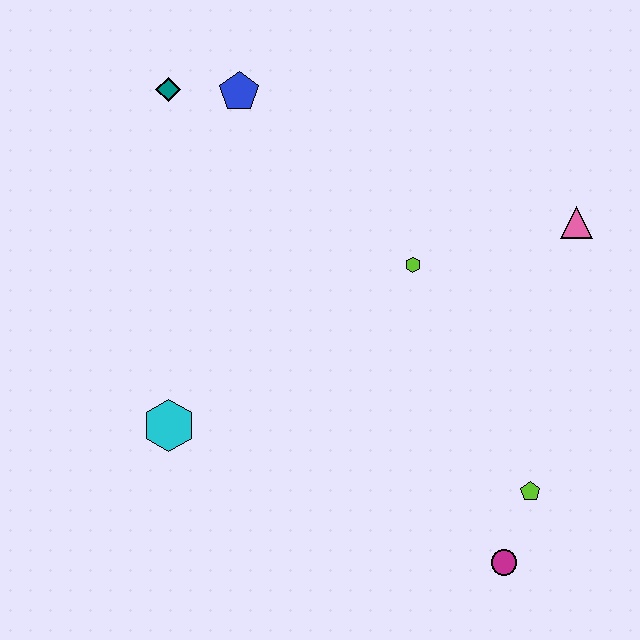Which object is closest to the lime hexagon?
The pink triangle is closest to the lime hexagon.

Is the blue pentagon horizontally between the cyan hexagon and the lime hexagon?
Yes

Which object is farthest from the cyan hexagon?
The pink triangle is farthest from the cyan hexagon.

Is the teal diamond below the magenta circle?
No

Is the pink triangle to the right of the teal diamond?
Yes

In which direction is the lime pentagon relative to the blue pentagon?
The lime pentagon is below the blue pentagon.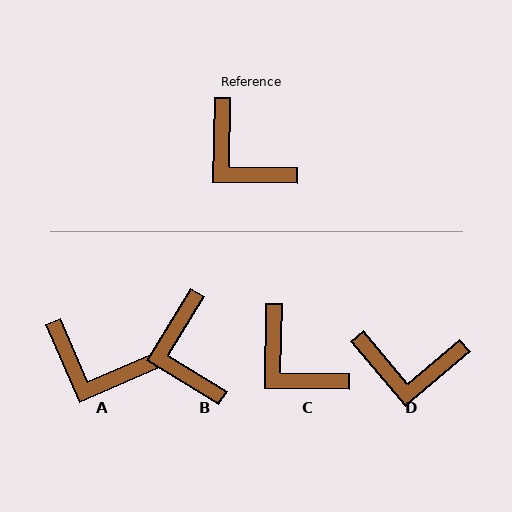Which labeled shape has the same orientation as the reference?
C.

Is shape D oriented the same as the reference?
No, it is off by about 41 degrees.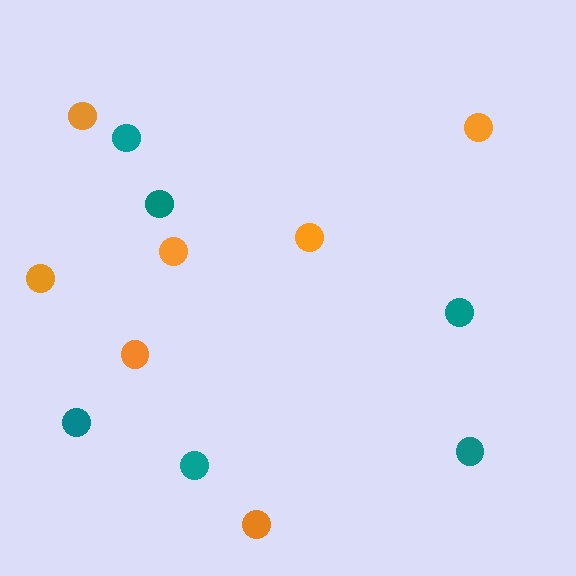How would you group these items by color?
There are 2 groups: one group of teal circles (6) and one group of orange circles (7).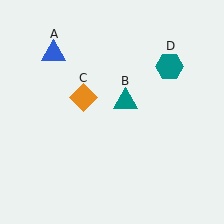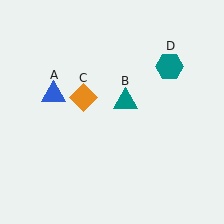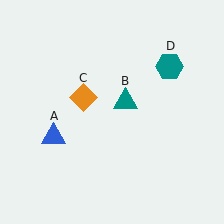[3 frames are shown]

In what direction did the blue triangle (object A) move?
The blue triangle (object A) moved down.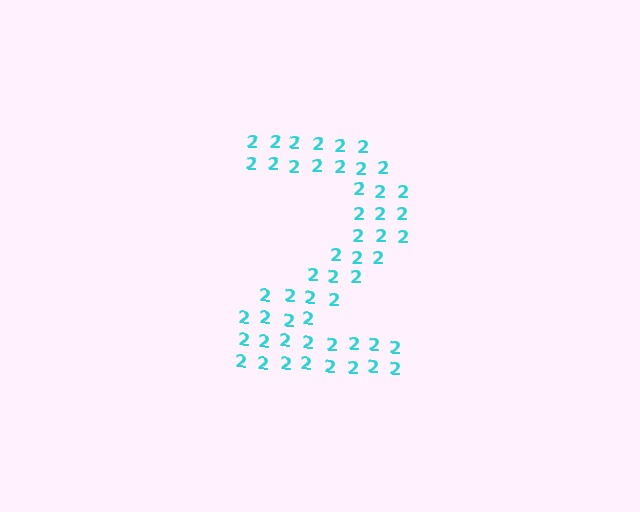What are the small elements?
The small elements are digit 2's.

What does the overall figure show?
The overall figure shows the digit 2.